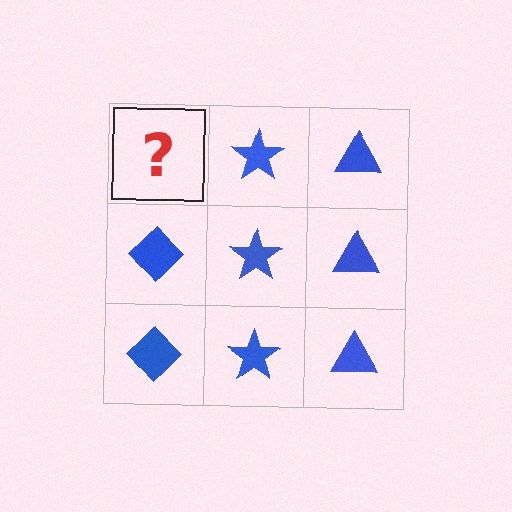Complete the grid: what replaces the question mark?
The question mark should be replaced with a blue diamond.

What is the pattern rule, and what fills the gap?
The rule is that each column has a consistent shape. The gap should be filled with a blue diamond.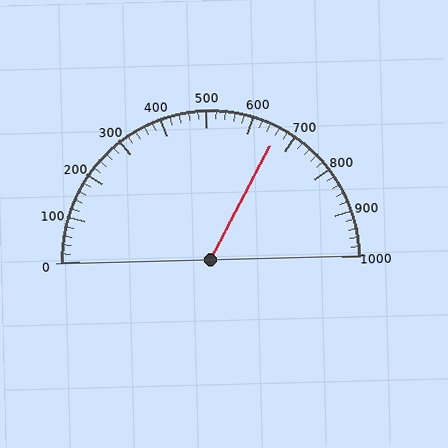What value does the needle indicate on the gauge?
The needle indicates approximately 660.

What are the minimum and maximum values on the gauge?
The gauge ranges from 0 to 1000.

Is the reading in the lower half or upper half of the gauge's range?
The reading is in the upper half of the range (0 to 1000).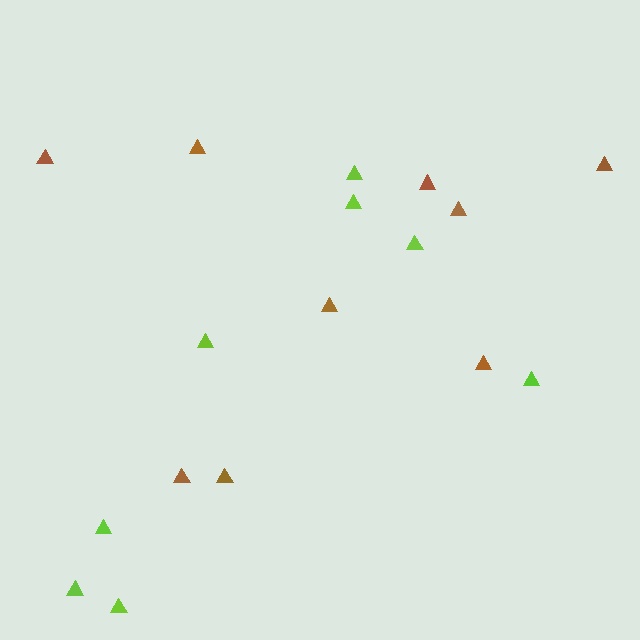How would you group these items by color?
There are 2 groups: one group of brown triangles (9) and one group of lime triangles (8).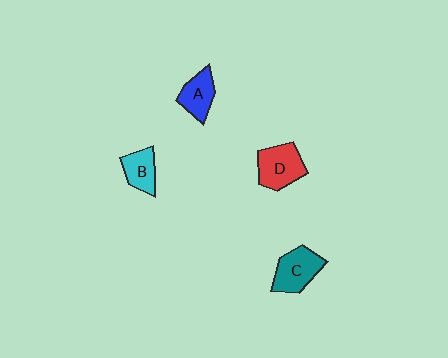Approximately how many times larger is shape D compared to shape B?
Approximately 1.4 times.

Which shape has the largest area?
Shape D (red).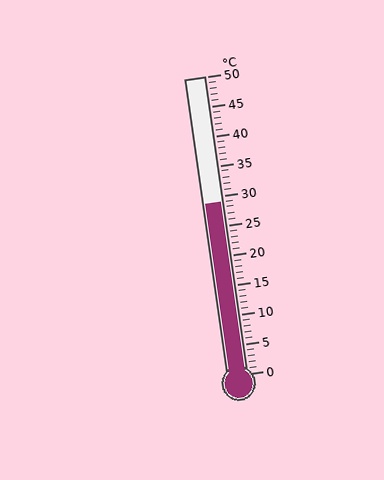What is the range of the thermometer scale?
The thermometer scale ranges from 0°C to 50°C.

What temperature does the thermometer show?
The thermometer shows approximately 29°C.